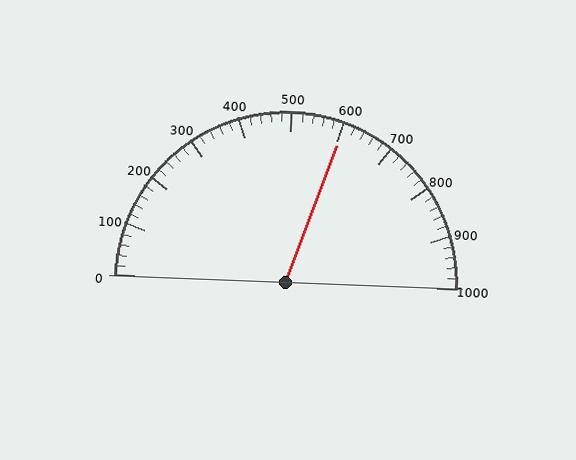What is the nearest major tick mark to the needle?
The nearest major tick mark is 600.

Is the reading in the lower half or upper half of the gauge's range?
The reading is in the upper half of the range (0 to 1000).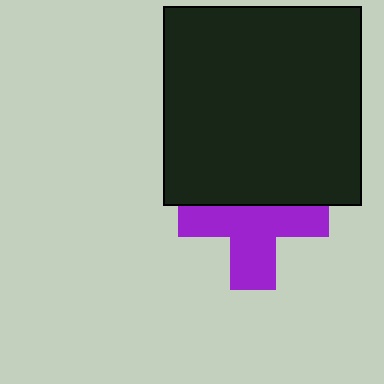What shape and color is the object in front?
The object in front is a black square.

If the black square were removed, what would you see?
You would see the complete purple cross.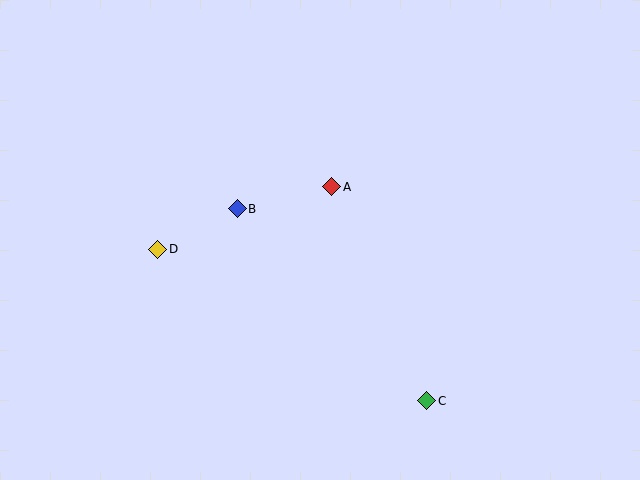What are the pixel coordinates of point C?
Point C is at (426, 401).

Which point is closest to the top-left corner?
Point D is closest to the top-left corner.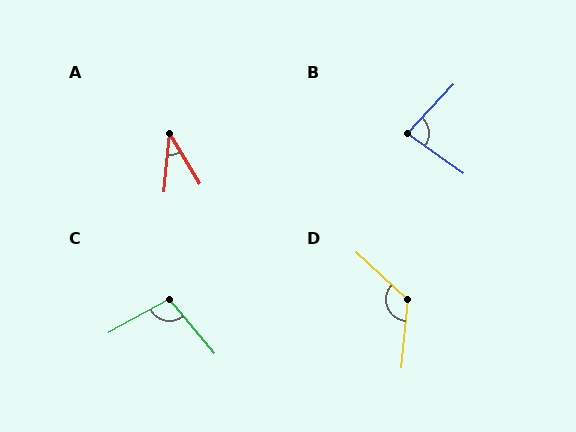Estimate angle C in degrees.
Approximately 101 degrees.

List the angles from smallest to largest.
A (37°), B (83°), C (101°), D (127°).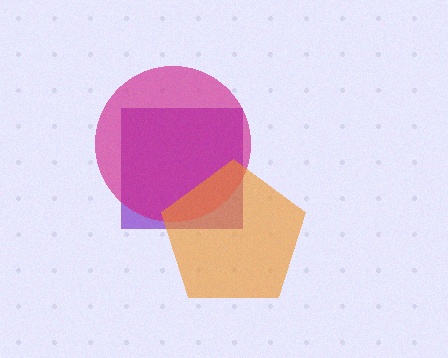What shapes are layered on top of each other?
The layered shapes are: a purple square, a magenta circle, an orange pentagon.